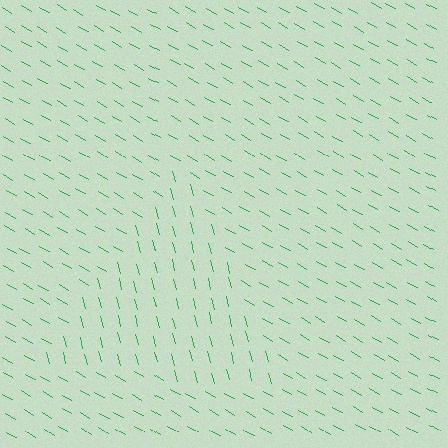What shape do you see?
I see a triangle.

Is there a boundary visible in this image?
Yes, there is a texture boundary formed by a change in line orientation.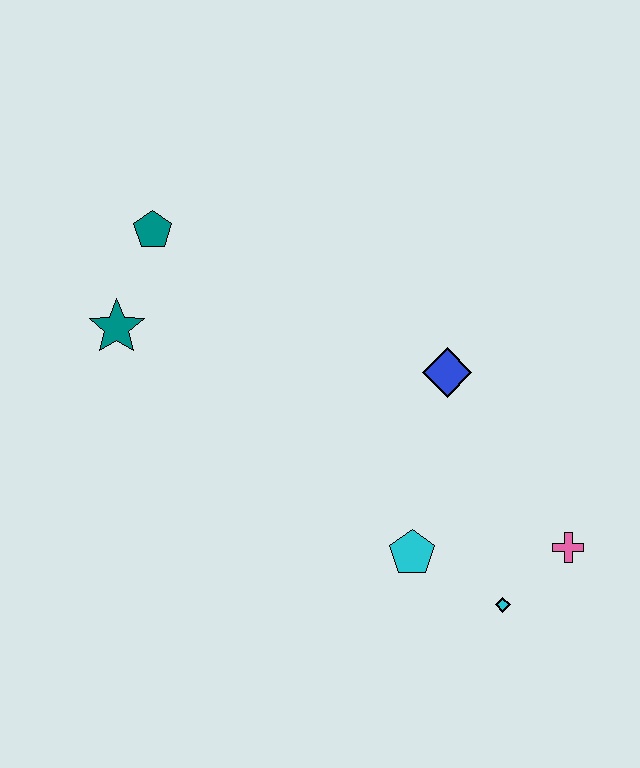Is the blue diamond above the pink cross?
Yes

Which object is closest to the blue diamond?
The cyan pentagon is closest to the blue diamond.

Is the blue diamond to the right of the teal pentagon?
Yes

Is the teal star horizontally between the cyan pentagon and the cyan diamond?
No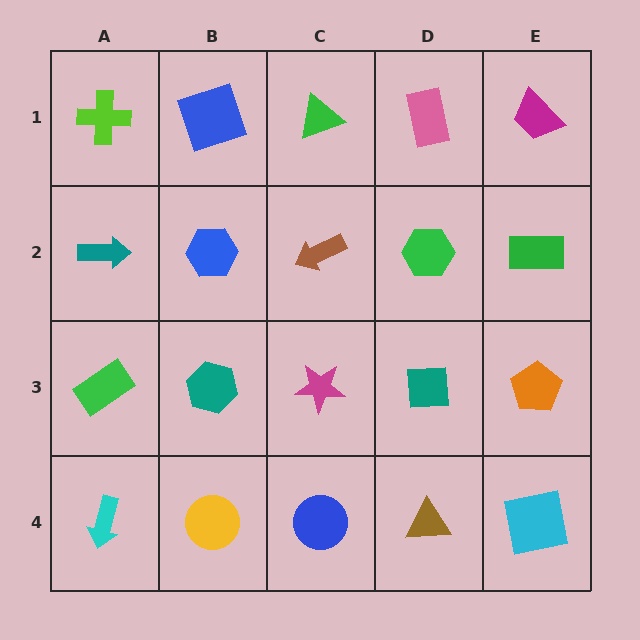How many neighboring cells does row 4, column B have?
3.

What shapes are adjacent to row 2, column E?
A magenta trapezoid (row 1, column E), an orange pentagon (row 3, column E), a green hexagon (row 2, column D).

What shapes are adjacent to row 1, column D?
A green hexagon (row 2, column D), a green triangle (row 1, column C), a magenta trapezoid (row 1, column E).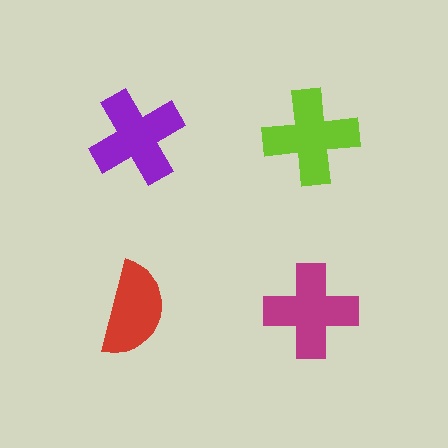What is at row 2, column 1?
A red semicircle.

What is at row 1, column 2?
A lime cross.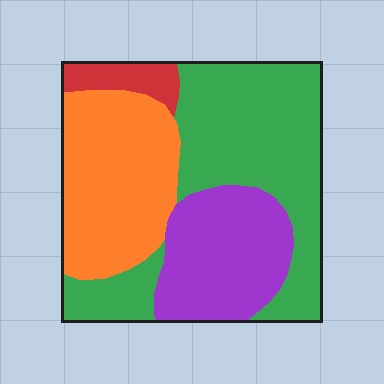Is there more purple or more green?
Green.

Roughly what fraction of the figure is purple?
Purple takes up between a sixth and a third of the figure.